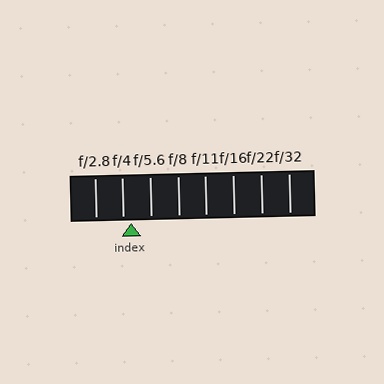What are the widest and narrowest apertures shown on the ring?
The widest aperture shown is f/2.8 and the narrowest is f/32.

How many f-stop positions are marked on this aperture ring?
There are 8 f-stop positions marked.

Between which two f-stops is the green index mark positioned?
The index mark is between f/4 and f/5.6.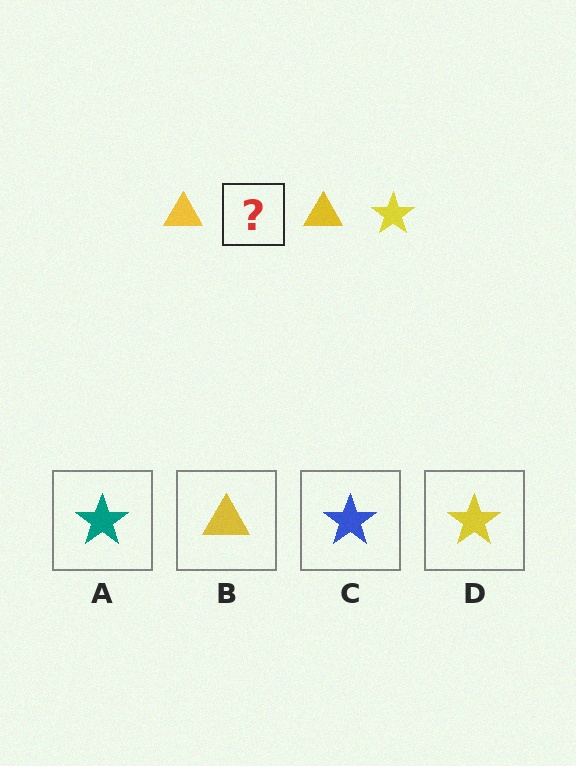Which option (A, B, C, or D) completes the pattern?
D.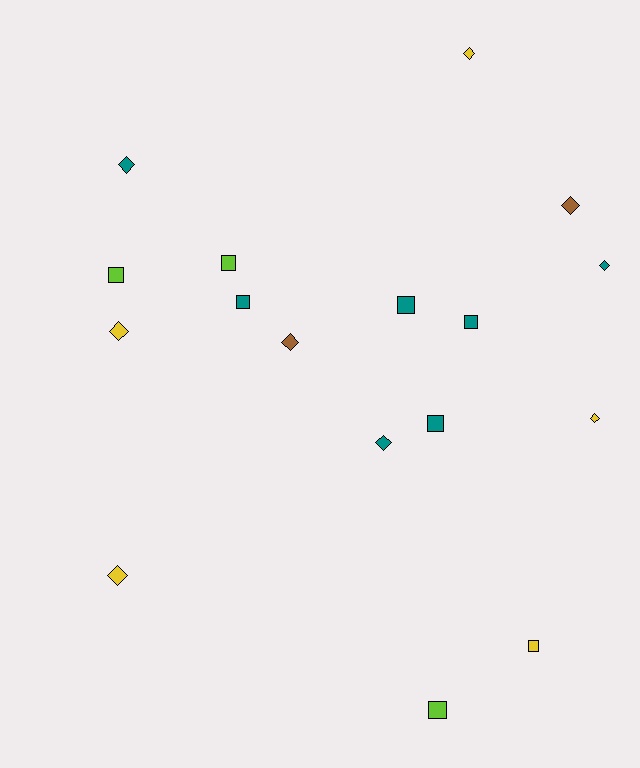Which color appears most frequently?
Teal, with 7 objects.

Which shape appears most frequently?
Diamond, with 9 objects.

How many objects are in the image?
There are 17 objects.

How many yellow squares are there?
There is 1 yellow square.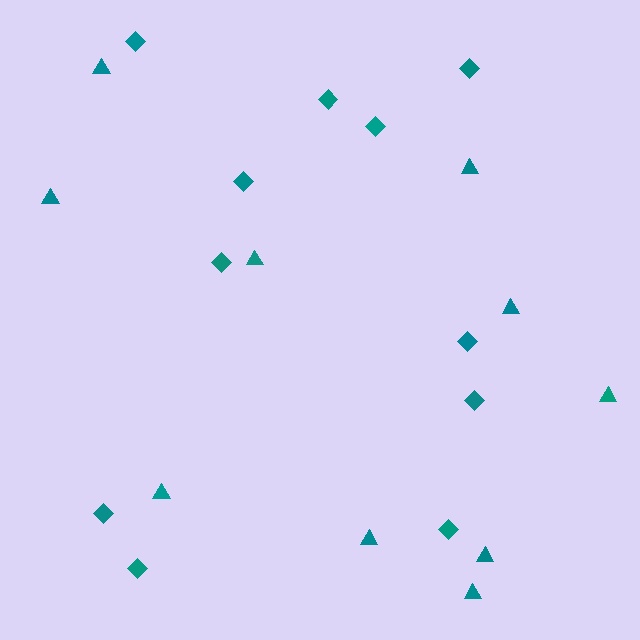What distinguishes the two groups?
There are 2 groups: one group of diamonds (11) and one group of triangles (10).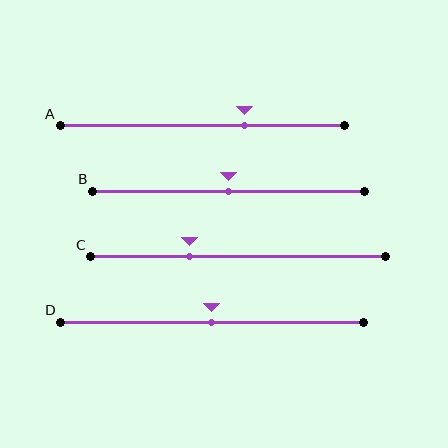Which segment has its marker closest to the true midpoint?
Segment B has its marker closest to the true midpoint.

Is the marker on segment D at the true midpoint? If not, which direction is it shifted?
Yes, the marker on segment D is at the true midpoint.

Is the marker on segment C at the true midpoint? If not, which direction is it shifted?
No, the marker on segment C is shifted to the left by about 16% of the segment length.